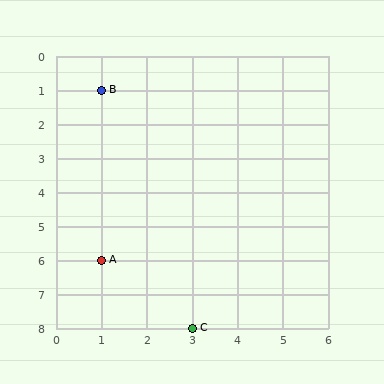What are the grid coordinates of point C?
Point C is at grid coordinates (3, 8).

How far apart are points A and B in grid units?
Points A and B are 5 rows apart.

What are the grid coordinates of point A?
Point A is at grid coordinates (1, 6).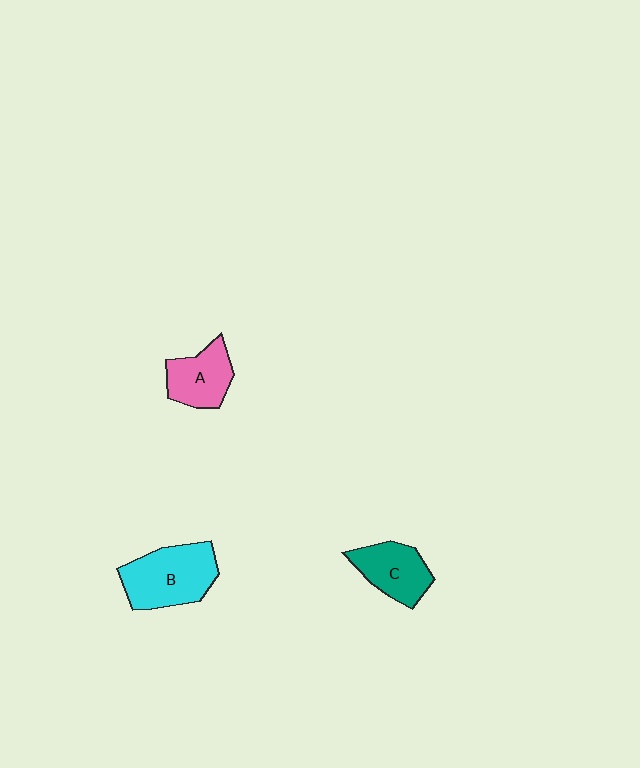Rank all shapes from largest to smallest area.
From largest to smallest: B (cyan), C (teal), A (pink).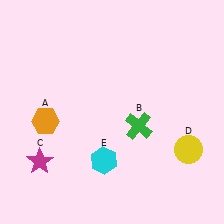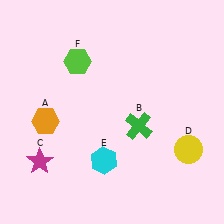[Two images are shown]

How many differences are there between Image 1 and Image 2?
There is 1 difference between the two images.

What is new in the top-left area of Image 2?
A lime hexagon (F) was added in the top-left area of Image 2.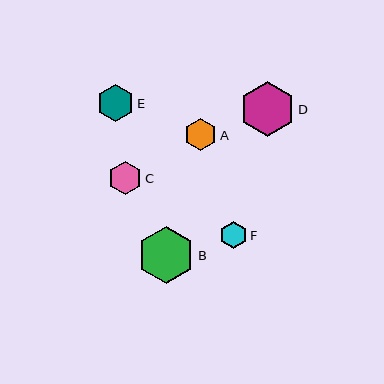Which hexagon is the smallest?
Hexagon F is the smallest with a size of approximately 27 pixels.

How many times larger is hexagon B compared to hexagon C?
Hexagon B is approximately 1.7 times the size of hexagon C.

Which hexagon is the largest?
Hexagon B is the largest with a size of approximately 57 pixels.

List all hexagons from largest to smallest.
From largest to smallest: B, D, E, C, A, F.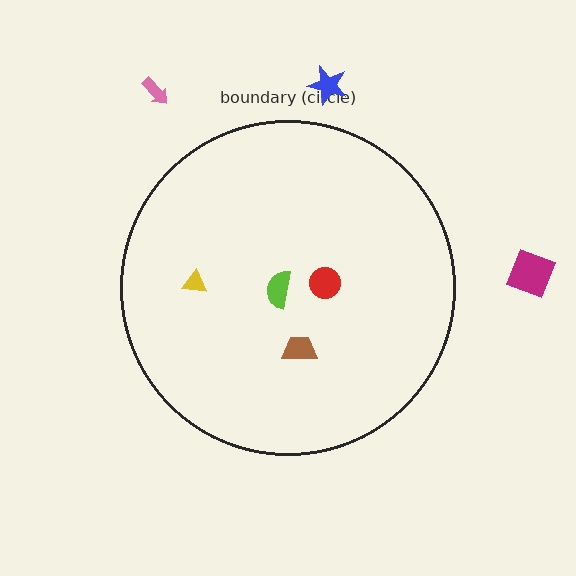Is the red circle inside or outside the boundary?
Inside.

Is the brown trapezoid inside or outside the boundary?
Inside.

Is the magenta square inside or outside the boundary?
Outside.